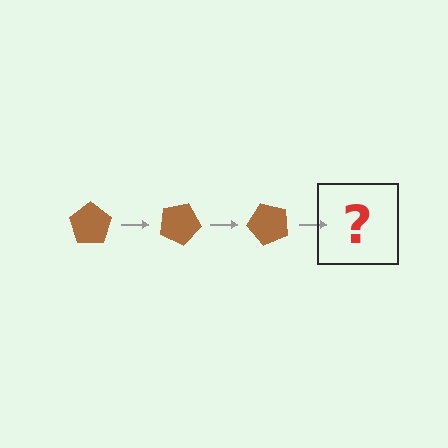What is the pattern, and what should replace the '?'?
The pattern is that the pentagon rotates 25 degrees each step. The '?' should be a brown pentagon rotated 75 degrees.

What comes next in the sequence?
The next element should be a brown pentagon rotated 75 degrees.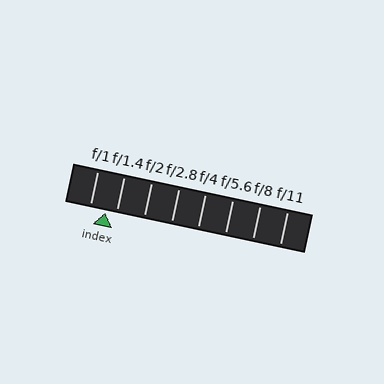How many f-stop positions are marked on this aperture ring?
There are 8 f-stop positions marked.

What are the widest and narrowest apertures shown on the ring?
The widest aperture shown is f/1 and the narrowest is f/11.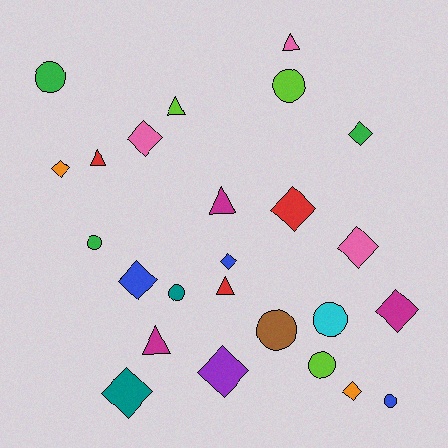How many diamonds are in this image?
There are 11 diamonds.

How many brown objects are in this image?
There is 1 brown object.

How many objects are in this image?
There are 25 objects.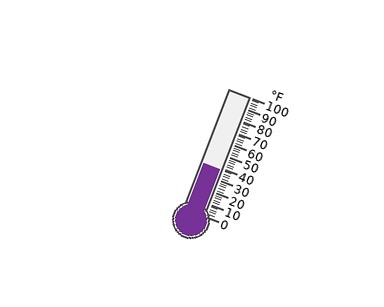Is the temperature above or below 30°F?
The temperature is above 30°F.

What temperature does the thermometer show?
The thermometer shows approximately 38°F.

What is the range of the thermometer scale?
The thermometer scale ranges from 0°F to 100°F.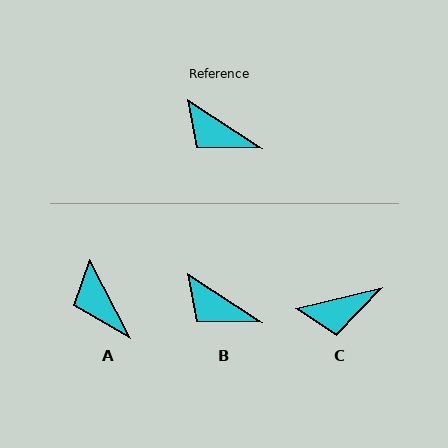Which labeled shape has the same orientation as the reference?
B.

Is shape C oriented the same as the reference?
No, it is off by about 47 degrees.